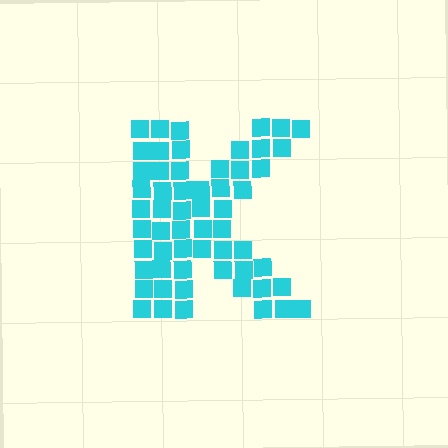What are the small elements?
The small elements are squares.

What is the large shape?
The large shape is the letter K.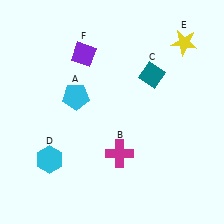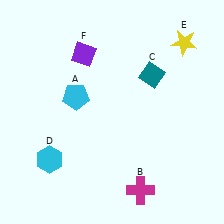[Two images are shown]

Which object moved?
The magenta cross (B) moved down.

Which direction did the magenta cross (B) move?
The magenta cross (B) moved down.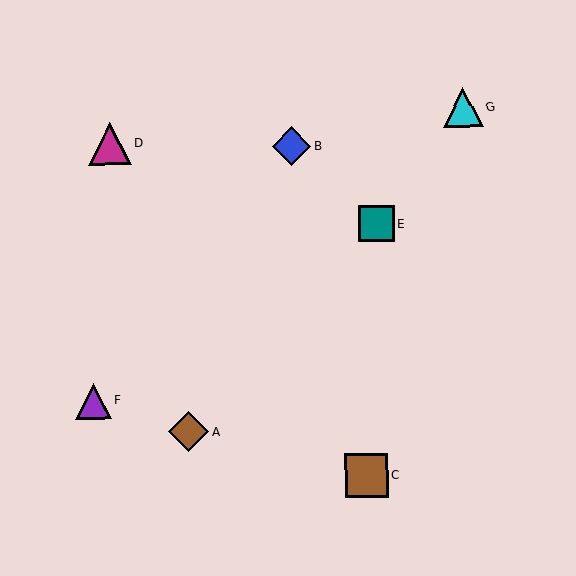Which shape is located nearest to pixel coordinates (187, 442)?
The brown diamond (labeled A) at (189, 432) is nearest to that location.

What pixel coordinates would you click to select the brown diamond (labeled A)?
Click at (189, 432) to select the brown diamond A.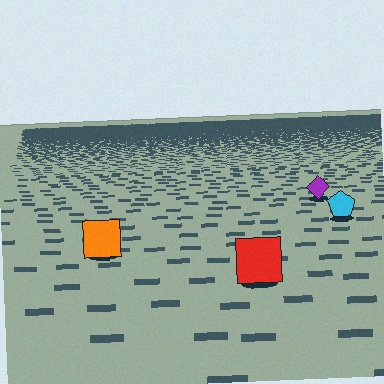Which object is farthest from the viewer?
The purple diamond is farthest from the viewer. It appears smaller and the ground texture around it is denser.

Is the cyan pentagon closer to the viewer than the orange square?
No. The orange square is closer — you can tell from the texture gradient: the ground texture is coarser near it.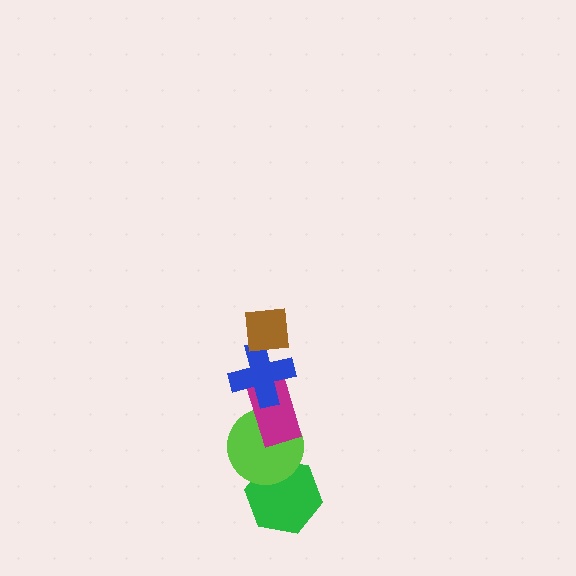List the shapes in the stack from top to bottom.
From top to bottom: the brown square, the blue cross, the magenta rectangle, the lime circle, the green hexagon.